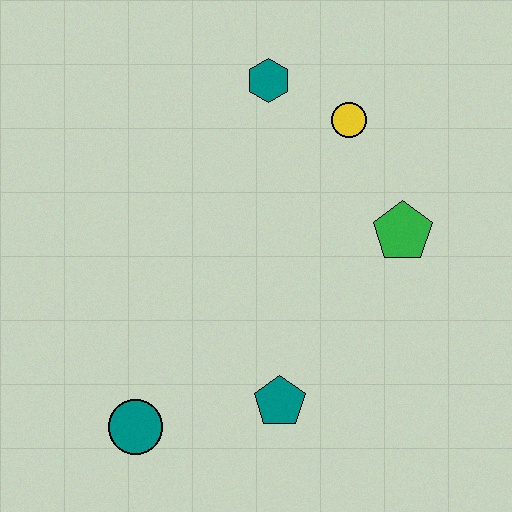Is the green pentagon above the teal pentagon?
Yes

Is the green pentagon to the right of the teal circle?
Yes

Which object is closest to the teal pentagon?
The teal circle is closest to the teal pentagon.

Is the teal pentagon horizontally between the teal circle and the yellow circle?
Yes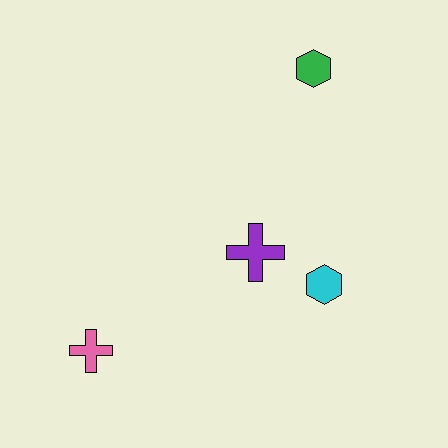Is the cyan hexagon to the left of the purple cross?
No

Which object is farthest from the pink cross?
The green hexagon is farthest from the pink cross.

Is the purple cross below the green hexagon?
Yes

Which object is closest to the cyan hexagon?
The purple cross is closest to the cyan hexagon.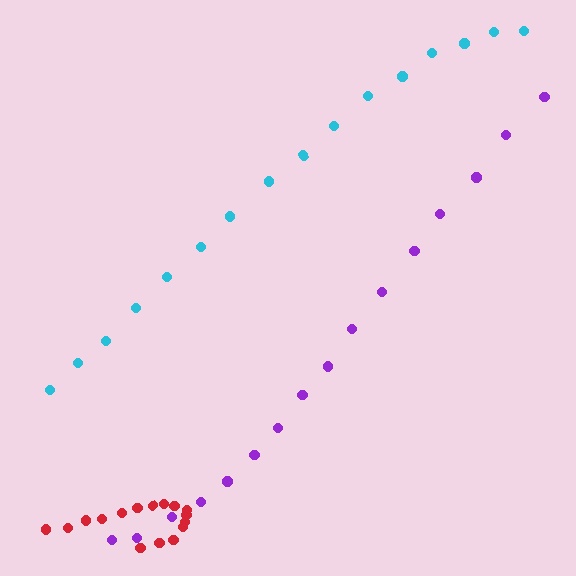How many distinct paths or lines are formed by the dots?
There are 3 distinct paths.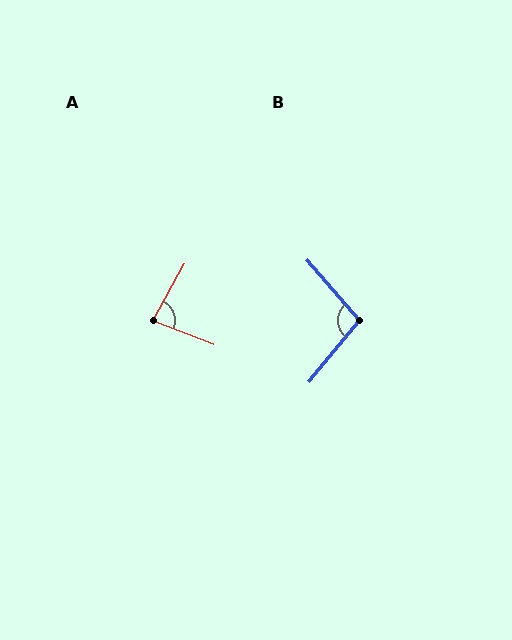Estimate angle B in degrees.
Approximately 99 degrees.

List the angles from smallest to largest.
A (82°), B (99°).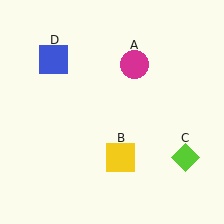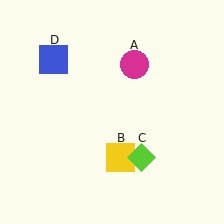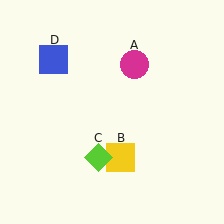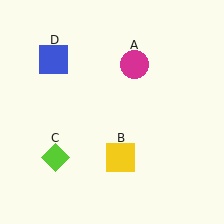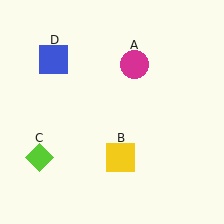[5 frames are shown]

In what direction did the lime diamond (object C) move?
The lime diamond (object C) moved left.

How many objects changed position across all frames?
1 object changed position: lime diamond (object C).